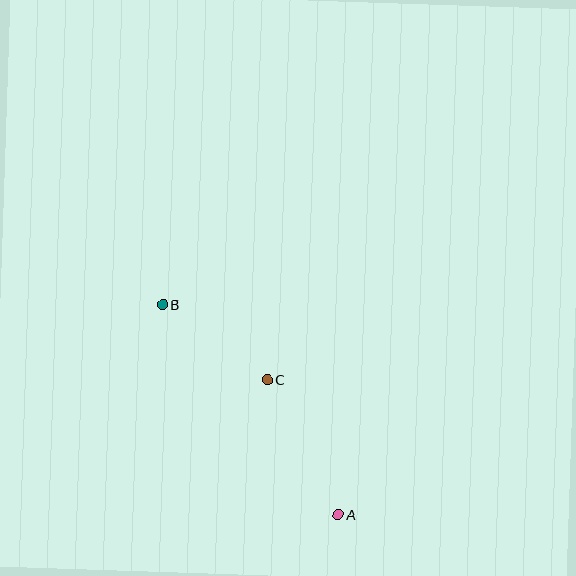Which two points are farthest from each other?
Points A and B are farthest from each other.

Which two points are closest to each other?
Points B and C are closest to each other.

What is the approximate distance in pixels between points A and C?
The distance between A and C is approximately 152 pixels.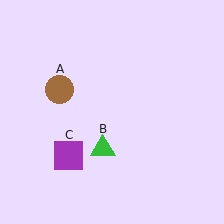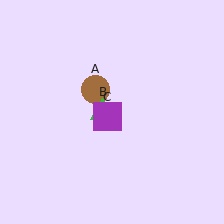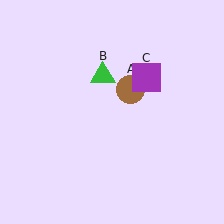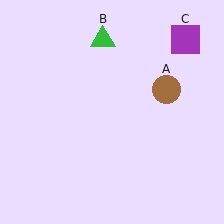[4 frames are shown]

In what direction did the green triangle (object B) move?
The green triangle (object B) moved up.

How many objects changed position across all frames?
3 objects changed position: brown circle (object A), green triangle (object B), purple square (object C).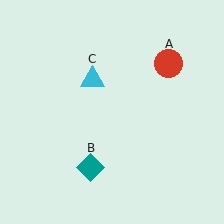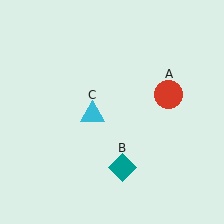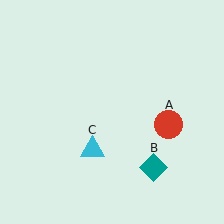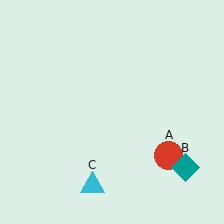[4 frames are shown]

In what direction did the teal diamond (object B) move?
The teal diamond (object B) moved right.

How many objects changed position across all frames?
3 objects changed position: red circle (object A), teal diamond (object B), cyan triangle (object C).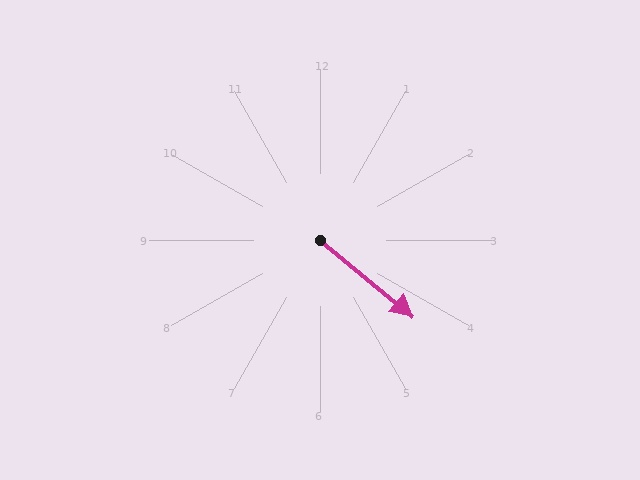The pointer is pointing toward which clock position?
Roughly 4 o'clock.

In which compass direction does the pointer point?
Southeast.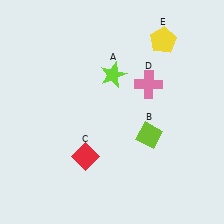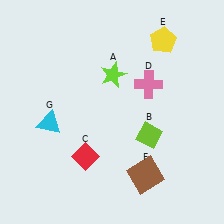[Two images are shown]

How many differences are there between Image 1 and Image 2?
There are 2 differences between the two images.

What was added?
A brown square (F), a cyan triangle (G) were added in Image 2.